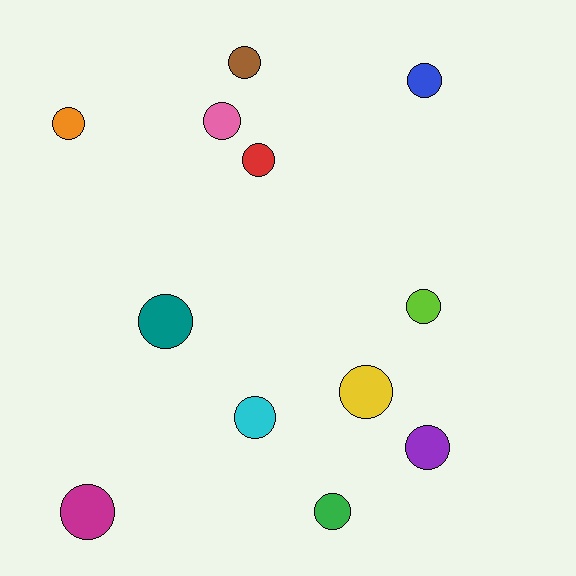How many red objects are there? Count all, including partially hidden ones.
There is 1 red object.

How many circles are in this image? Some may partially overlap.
There are 12 circles.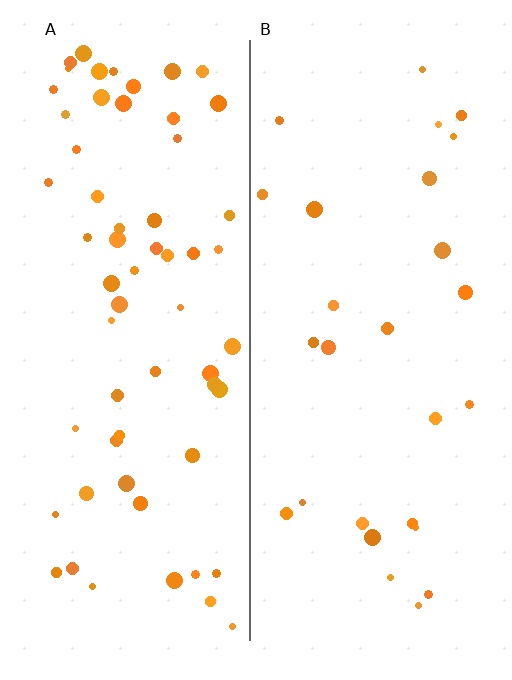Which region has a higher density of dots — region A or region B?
A (the left).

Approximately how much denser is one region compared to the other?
Approximately 2.3× — region A over region B.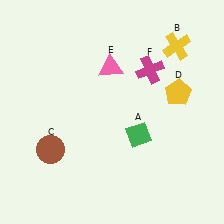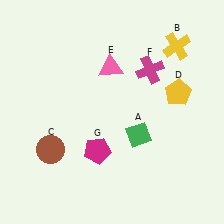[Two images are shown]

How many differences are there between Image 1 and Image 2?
There is 1 difference between the two images.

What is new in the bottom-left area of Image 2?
A magenta pentagon (G) was added in the bottom-left area of Image 2.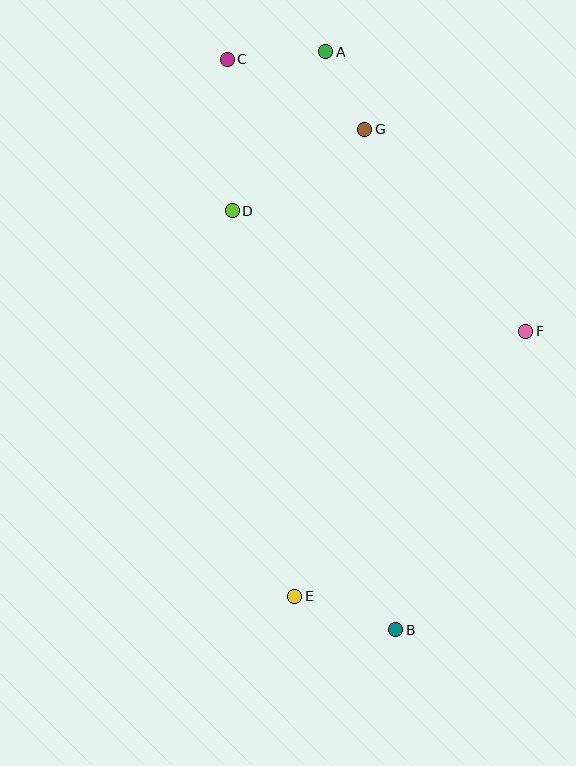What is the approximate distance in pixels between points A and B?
The distance between A and B is approximately 582 pixels.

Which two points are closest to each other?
Points A and G are closest to each other.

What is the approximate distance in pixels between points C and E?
The distance between C and E is approximately 541 pixels.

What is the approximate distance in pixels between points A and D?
The distance between A and D is approximately 185 pixels.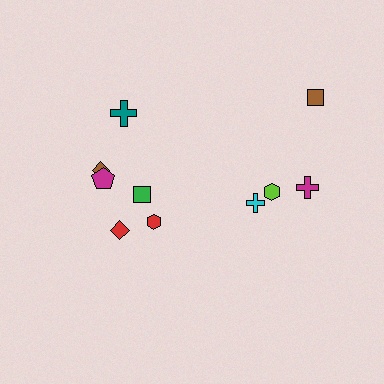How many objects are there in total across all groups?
There are 10 objects.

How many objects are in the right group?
There are 4 objects.